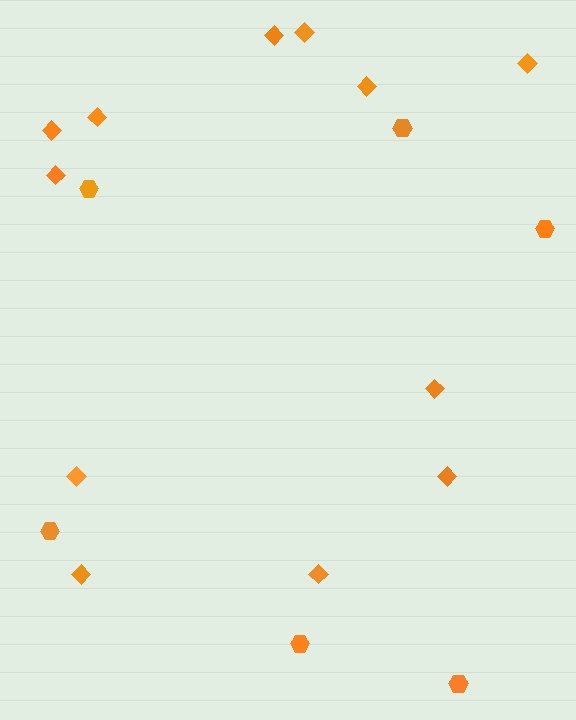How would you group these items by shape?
There are 2 groups: one group of hexagons (6) and one group of diamonds (12).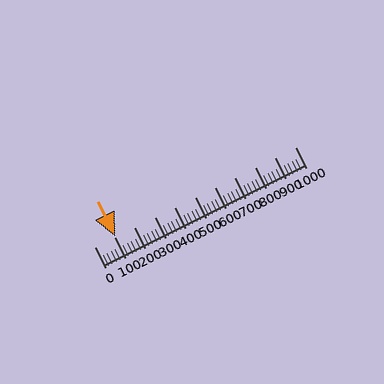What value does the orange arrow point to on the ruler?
The orange arrow points to approximately 105.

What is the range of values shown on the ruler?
The ruler shows values from 0 to 1000.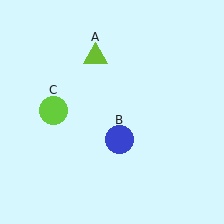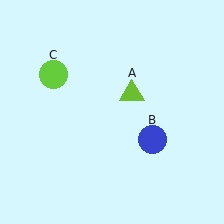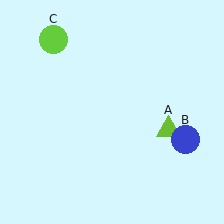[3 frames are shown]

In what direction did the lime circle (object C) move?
The lime circle (object C) moved up.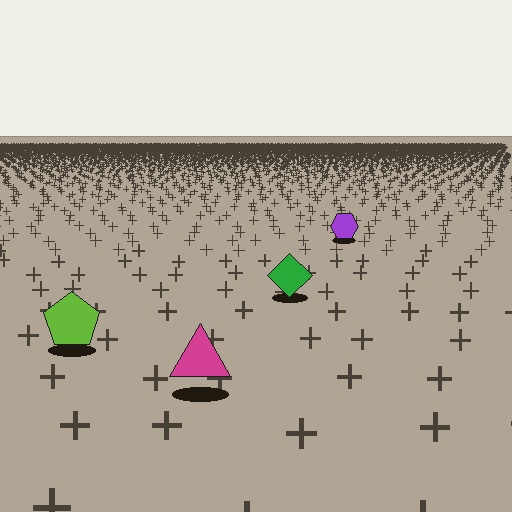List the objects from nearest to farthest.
From nearest to farthest: the magenta triangle, the lime pentagon, the green diamond, the purple hexagon.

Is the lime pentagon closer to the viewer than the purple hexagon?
Yes. The lime pentagon is closer — you can tell from the texture gradient: the ground texture is coarser near it.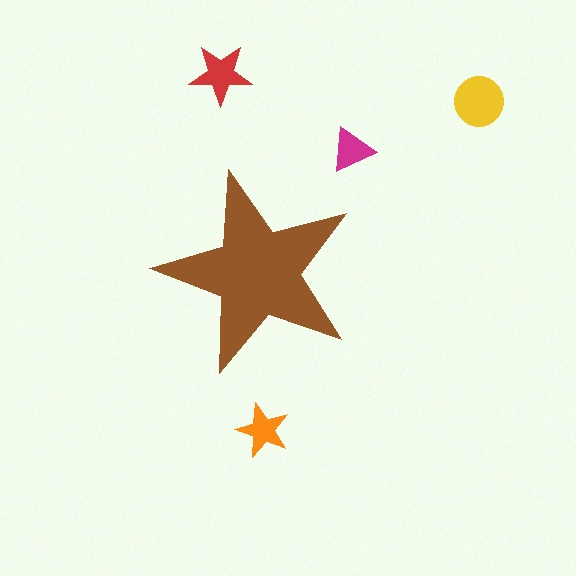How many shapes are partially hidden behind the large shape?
0 shapes are partially hidden.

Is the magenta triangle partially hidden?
No, the magenta triangle is fully visible.